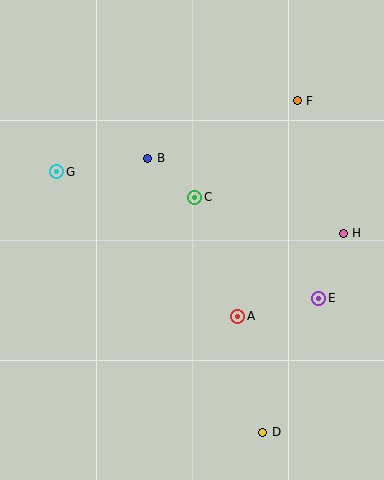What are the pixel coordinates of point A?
Point A is at (238, 316).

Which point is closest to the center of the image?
Point C at (195, 197) is closest to the center.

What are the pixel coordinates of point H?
Point H is at (343, 233).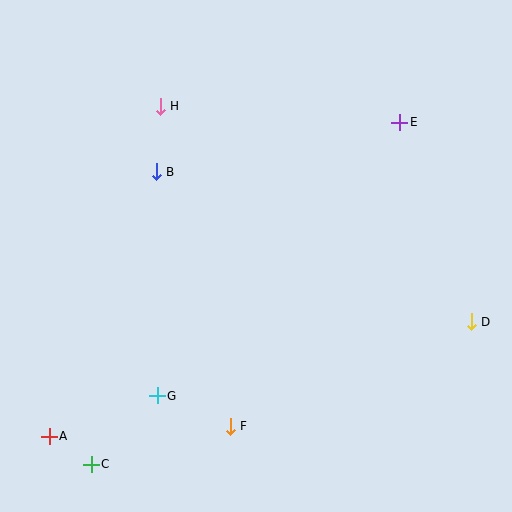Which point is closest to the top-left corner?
Point H is closest to the top-left corner.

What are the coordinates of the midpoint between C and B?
The midpoint between C and B is at (124, 318).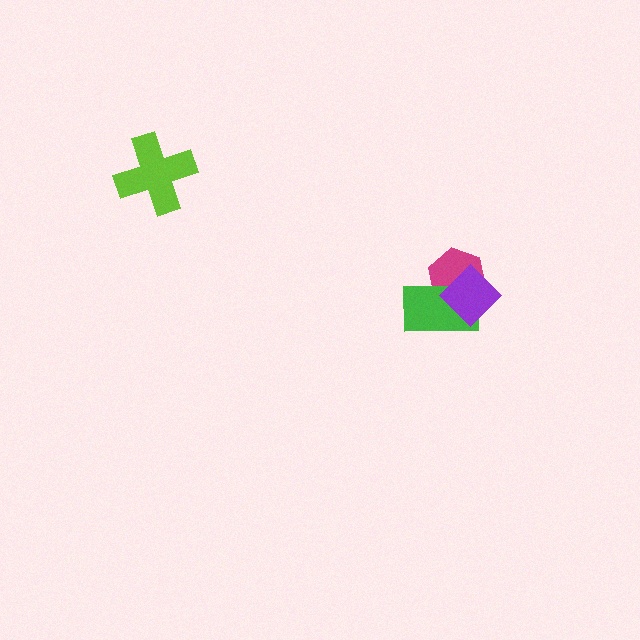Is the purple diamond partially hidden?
No, no other shape covers it.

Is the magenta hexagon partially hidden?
Yes, it is partially covered by another shape.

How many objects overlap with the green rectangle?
2 objects overlap with the green rectangle.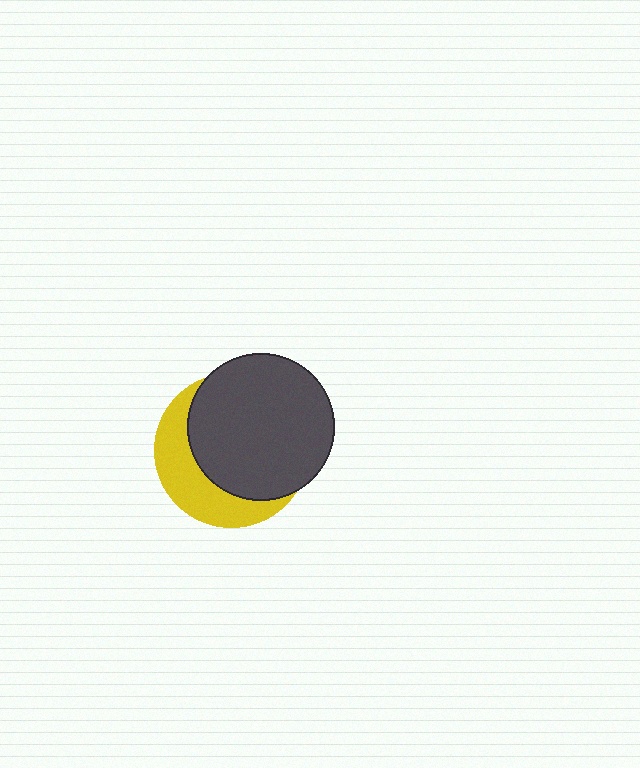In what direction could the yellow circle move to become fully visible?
The yellow circle could move toward the lower-left. That would shift it out from behind the dark gray circle entirely.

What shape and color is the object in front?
The object in front is a dark gray circle.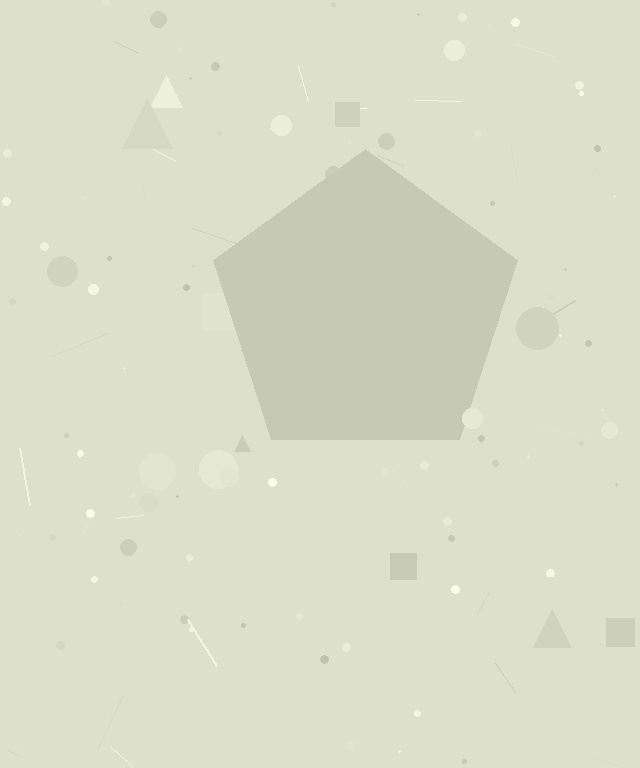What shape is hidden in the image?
A pentagon is hidden in the image.